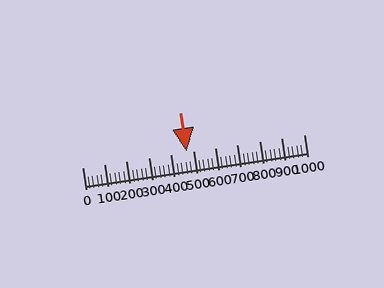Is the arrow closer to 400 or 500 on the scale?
The arrow is closer to 500.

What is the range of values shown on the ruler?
The ruler shows values from 0 to 1000.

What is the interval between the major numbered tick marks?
The major tick marks are spaced 100 units apart.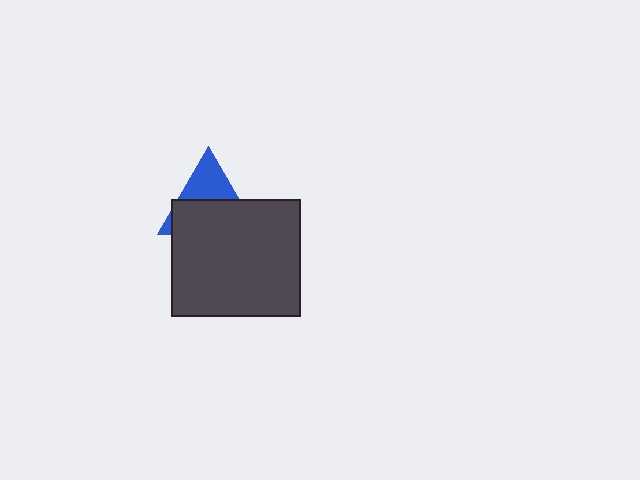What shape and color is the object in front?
The object in front is a dark gray rectangle.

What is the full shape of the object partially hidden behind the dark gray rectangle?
The partially hidden object is a blue triangle.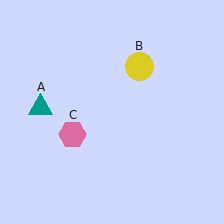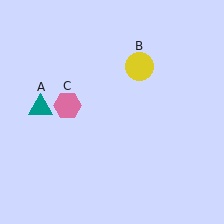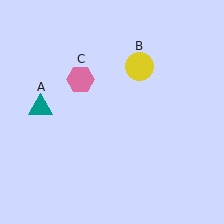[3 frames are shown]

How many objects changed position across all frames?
1 object changed position: pink hexagon (object C).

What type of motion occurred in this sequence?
The pink hexagon (object C) rotated clockwise around the center of the scene.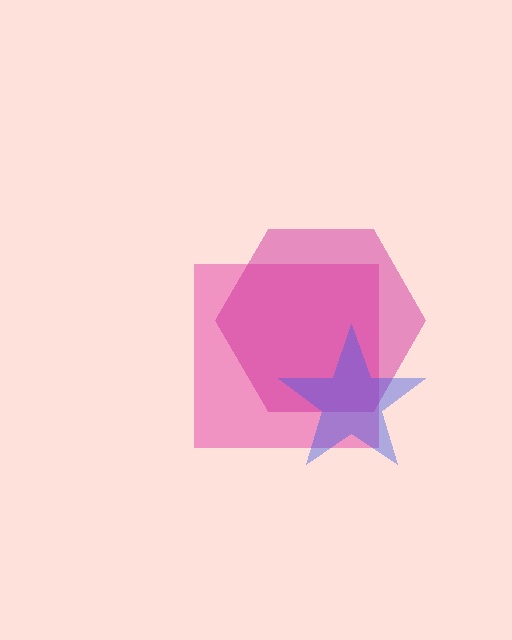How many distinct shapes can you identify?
There are 3 distinct shapes: a pink square, a magenta hexagon, a blue star.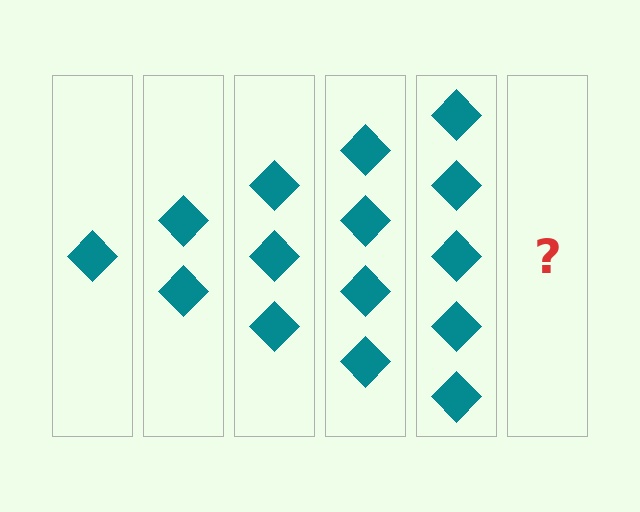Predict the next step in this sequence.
The next step is 6 diamonds.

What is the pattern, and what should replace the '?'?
The pattern is that each step adds one more diamond. The '?' should be 6 diamonds.